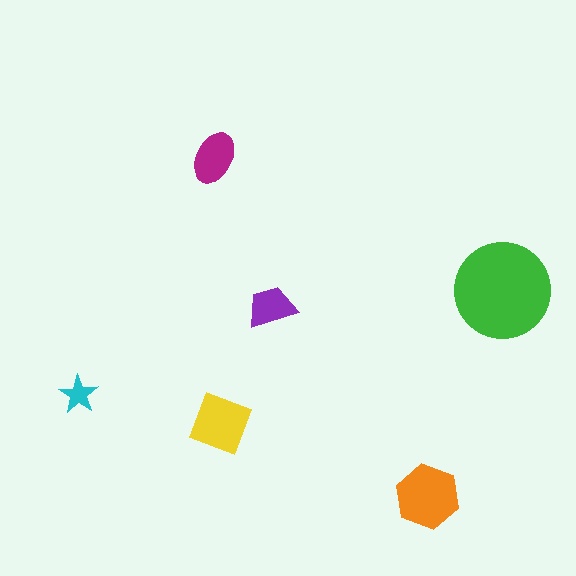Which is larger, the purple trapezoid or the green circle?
The green circle.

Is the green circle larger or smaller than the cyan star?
Larger.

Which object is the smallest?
The cyan star.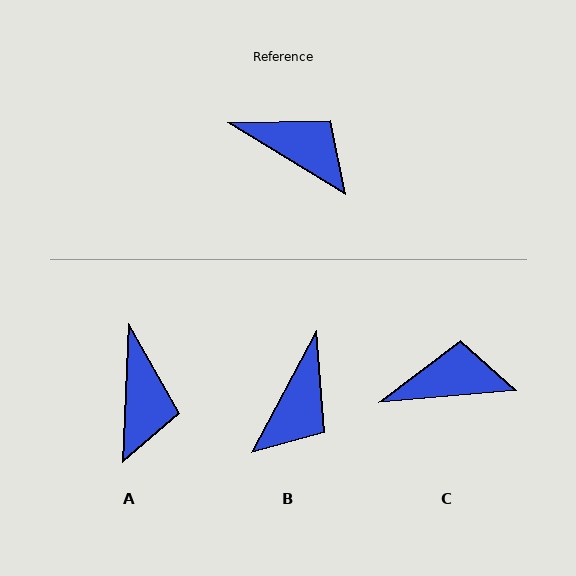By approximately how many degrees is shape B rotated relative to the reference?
Approximately 87 degrees clockwise.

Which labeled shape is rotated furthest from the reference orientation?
B, about 87 degrees away.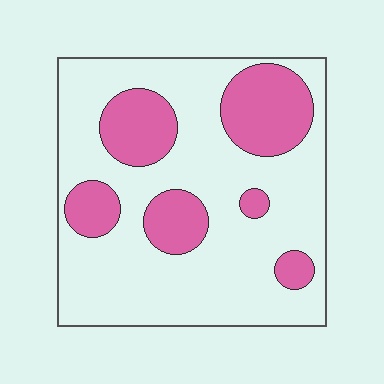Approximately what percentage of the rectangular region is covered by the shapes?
Approximately 25%.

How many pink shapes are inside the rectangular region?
6.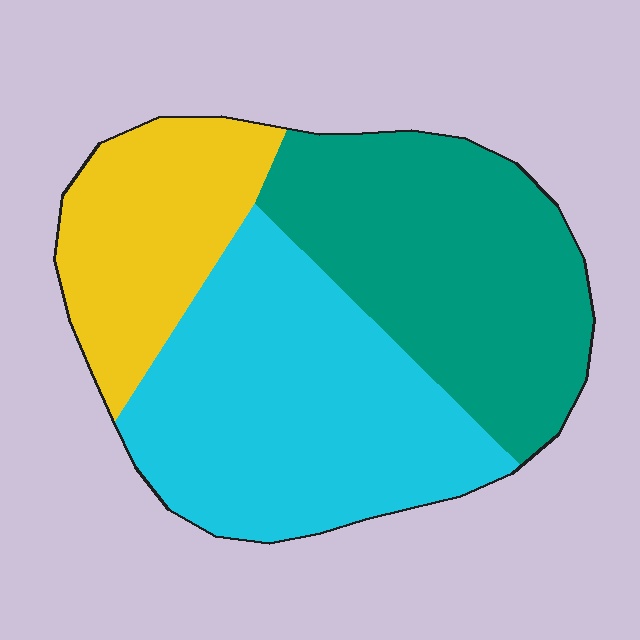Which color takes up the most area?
Cyan, at roughly 40%.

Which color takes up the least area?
Yellow, at roughly 20%.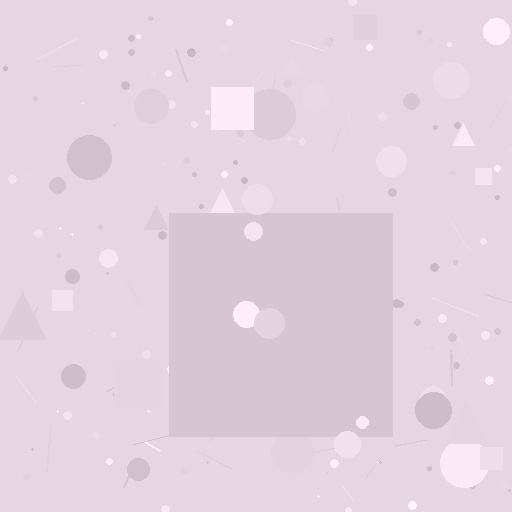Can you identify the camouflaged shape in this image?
The camouflaged shape is a square.